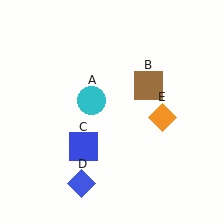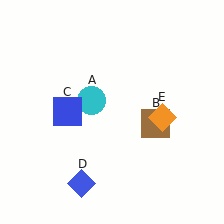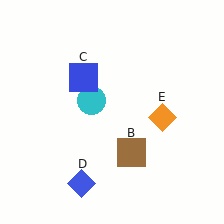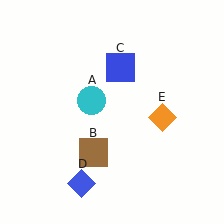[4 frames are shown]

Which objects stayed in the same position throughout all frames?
Cyan circle (object A) and blue diamond (object D) and orange diamond (object E) remained stationary.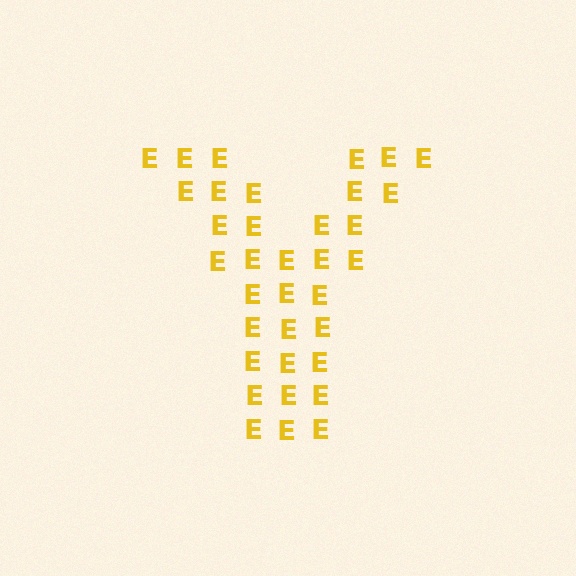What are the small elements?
The small elements are letter E's.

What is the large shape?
The large shape is the letter Y.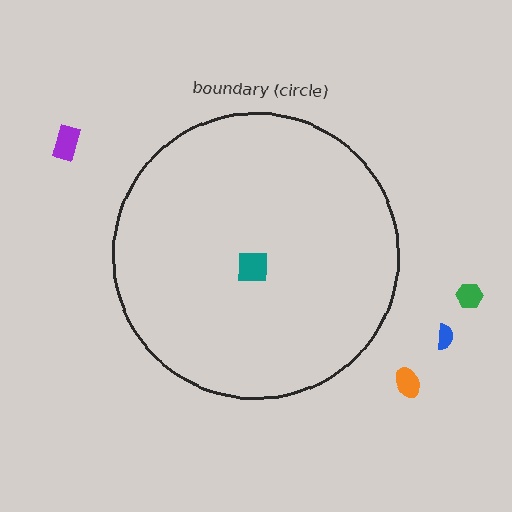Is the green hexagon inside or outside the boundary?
Outside.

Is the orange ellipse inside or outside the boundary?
Outside.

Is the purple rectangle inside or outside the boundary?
Outside.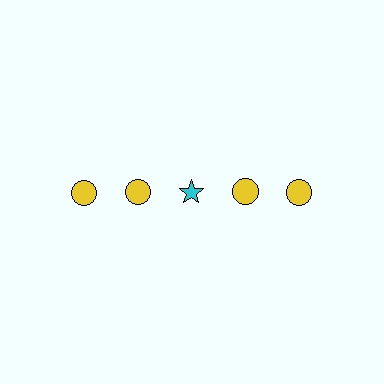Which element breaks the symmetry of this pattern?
The cyan star in the top row, center column breaks the symmetry. All other shapes are yellow circles.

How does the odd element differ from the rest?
It differs in both color (cyan instead of yellow) and shape (star instead of circle).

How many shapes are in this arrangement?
There are 5 shapes arranged in a grid pattern.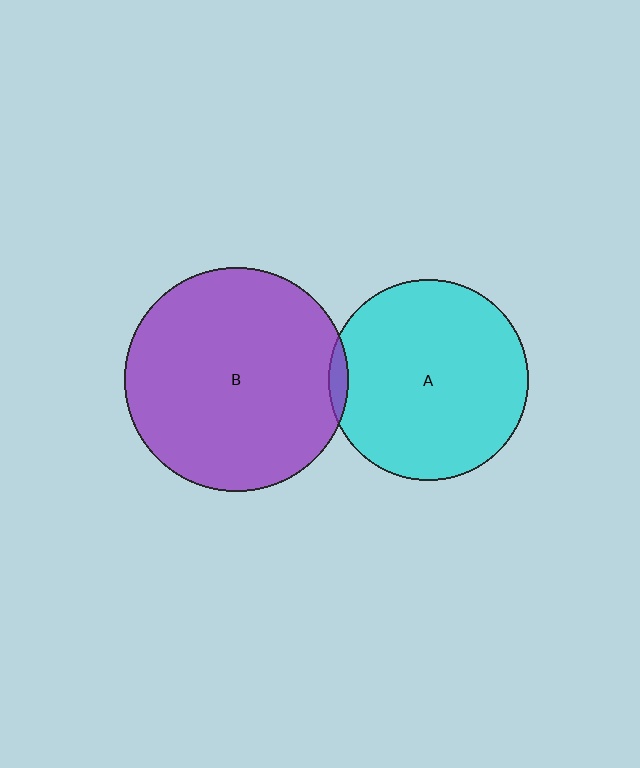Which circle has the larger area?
Circle B (purple).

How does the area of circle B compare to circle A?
Approximately 1.2 times.